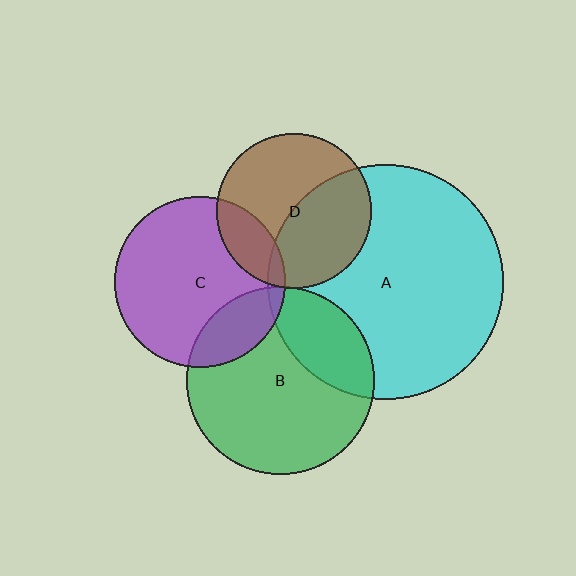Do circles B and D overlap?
Yes.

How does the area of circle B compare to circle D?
Approximately 1.5 times.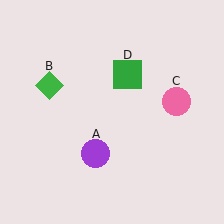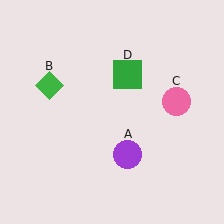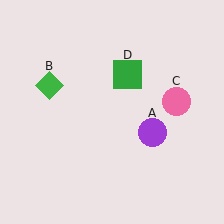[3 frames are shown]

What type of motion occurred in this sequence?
The purple circle (object A) rotated counterclockwise around the center of the scene.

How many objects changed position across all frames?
1 object changed position: purple circle (object A).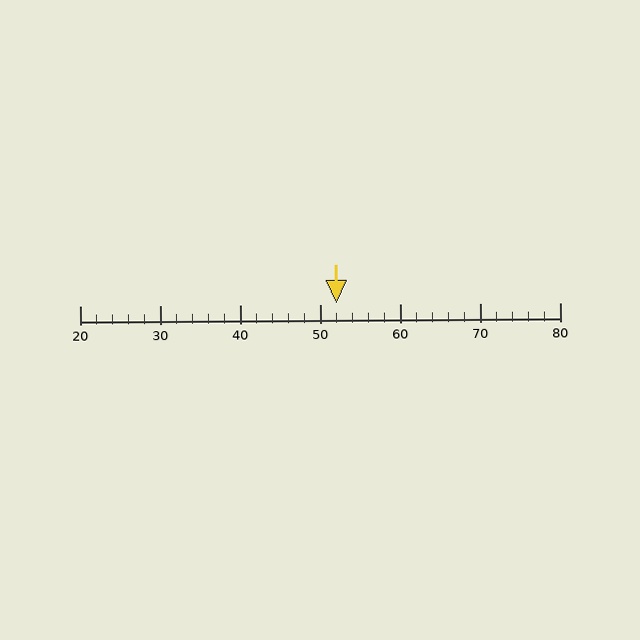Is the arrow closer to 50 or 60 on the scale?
The arrow is closer to 50.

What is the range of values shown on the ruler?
The ruler shows values from 20 to 80.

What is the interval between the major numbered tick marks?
The major tick marks are spaced 10 units apart.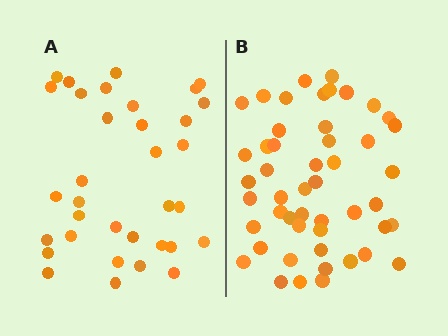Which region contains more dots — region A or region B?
Region B (the right region) has more dots.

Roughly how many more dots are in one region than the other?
Region B has approximately 15 more dots than region A.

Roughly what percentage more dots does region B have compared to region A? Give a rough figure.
About 45% more.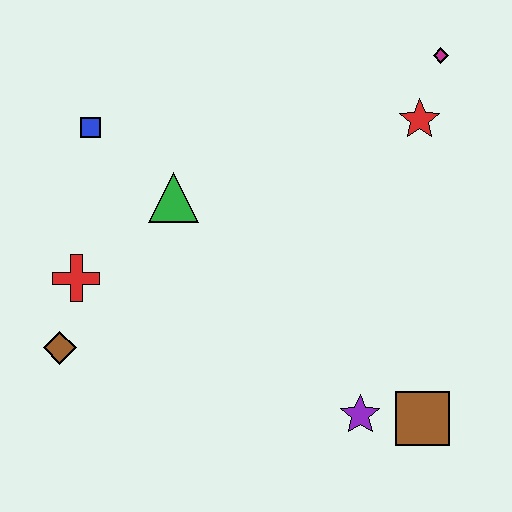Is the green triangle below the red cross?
No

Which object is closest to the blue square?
The green triangle is closest to the blue square.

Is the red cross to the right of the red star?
No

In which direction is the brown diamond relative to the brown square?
The brown diamond is to the left of the brown square.